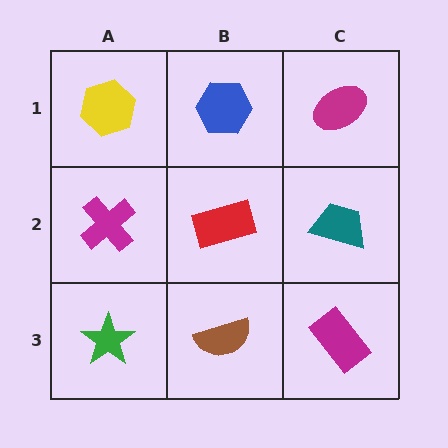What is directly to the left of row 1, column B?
A yellow hexagon.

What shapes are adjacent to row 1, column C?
A teal trapezoid (row 2, column C), a blue hexagon (row 1, column B).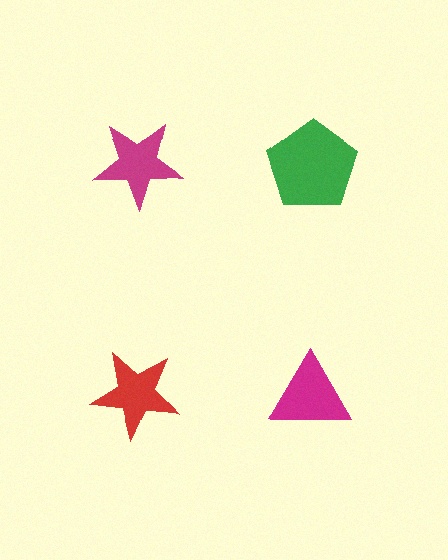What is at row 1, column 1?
A magenta star.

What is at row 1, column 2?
A green pentagon.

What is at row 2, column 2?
A magenta triangle.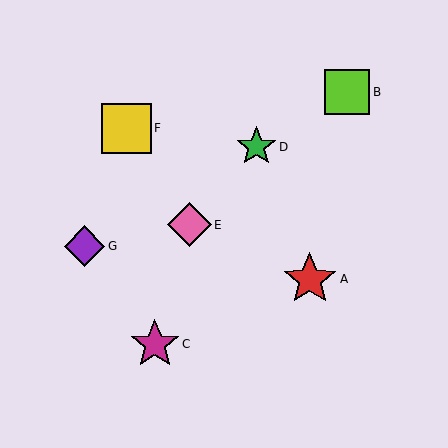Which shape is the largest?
The red star (labeled A) is the largest.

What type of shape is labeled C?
Shape C is a magenta star.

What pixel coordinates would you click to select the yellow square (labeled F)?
Click at (126, 128) to select the yellow square F.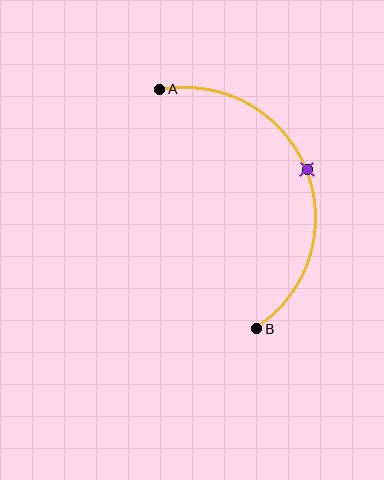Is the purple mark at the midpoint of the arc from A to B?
Yes. The purple mark lies on the arc at equal arc-length from both A and B — it is the arc midpoint.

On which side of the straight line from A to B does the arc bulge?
The arc bulges to the right of the straight line connecting A and B.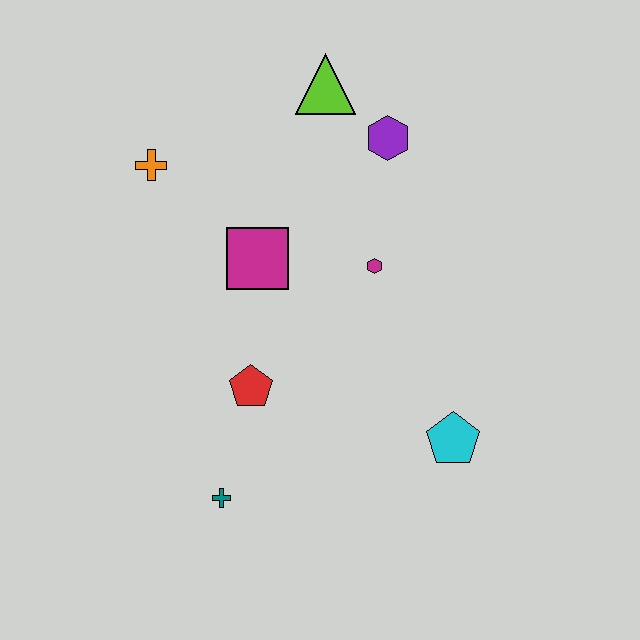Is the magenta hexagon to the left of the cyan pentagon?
Yes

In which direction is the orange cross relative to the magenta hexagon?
The orange cross is to the left of the magenta hexagon.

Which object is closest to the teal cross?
The red pentagon is closest to the teal cross.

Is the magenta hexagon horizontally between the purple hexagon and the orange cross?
Yes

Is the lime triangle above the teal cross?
Yes